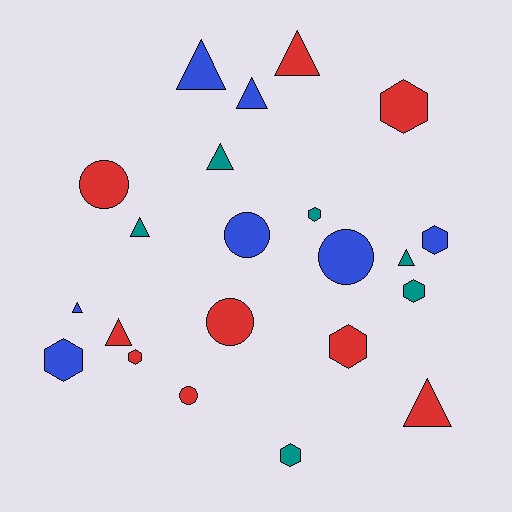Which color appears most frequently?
Red, with 9 objects.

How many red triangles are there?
There are 3 red triangles.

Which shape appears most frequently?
Triangle, with 9 objects.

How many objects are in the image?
There are 22 objects.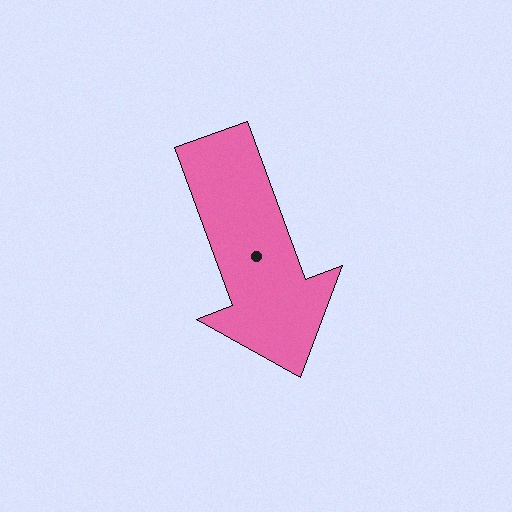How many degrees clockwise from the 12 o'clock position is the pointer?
Approximately 160 degrees.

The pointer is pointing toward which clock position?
Roughly 5 o'clock.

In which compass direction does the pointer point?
South.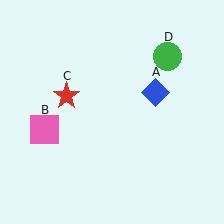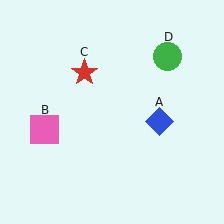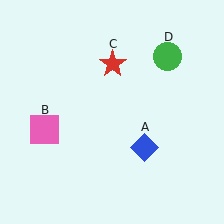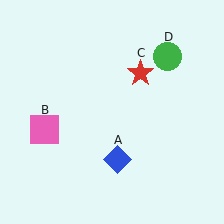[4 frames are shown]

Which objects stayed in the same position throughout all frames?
Pink square (object B) and green circle (object D) remained stationary.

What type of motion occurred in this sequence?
The blue diamond (object A), red star (object C) rotated clockwise around the center of the scene.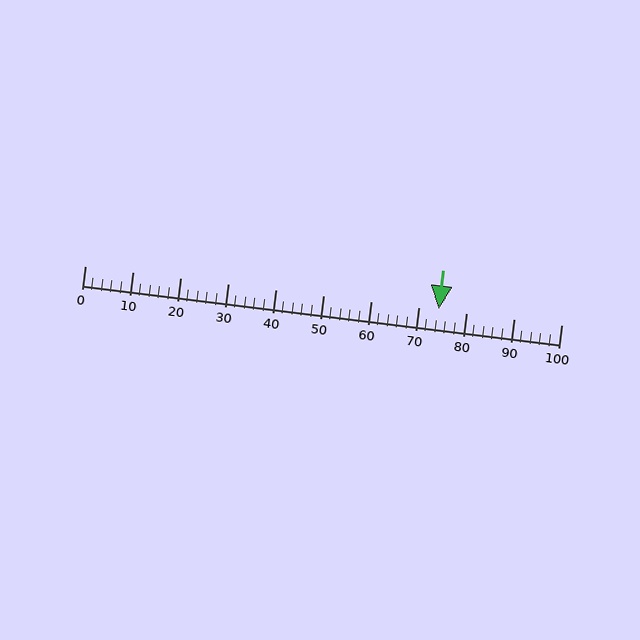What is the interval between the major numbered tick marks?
The major tick marks are spaced 10 units apart.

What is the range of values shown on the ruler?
The ruler shows values from 0 to 100.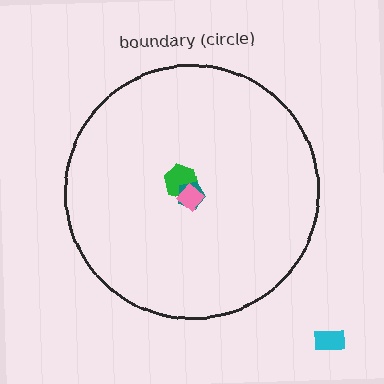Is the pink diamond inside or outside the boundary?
Inside.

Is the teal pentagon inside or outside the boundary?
Inside.